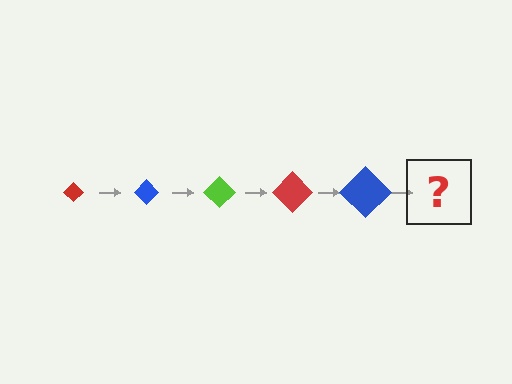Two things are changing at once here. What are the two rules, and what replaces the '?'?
The two rules are that the diamond grows larger each step and the color cycles through red, blue, and lime. The '?' should be a lime diamond, larger than the previous one.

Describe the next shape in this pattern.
It should be a lime diamond, larger than the previous one.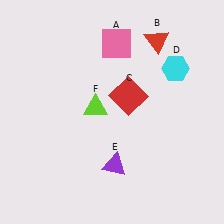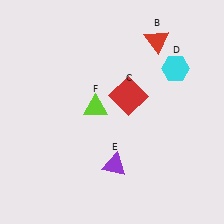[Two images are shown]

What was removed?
The pink square (A) was removed in Image 2.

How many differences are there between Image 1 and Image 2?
There is 1 difference between the two images.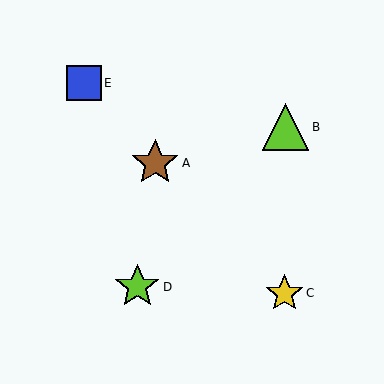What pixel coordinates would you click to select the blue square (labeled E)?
Click at (84, 83) to select the blue square E.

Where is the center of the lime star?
The center of the lime star is at (137, 287).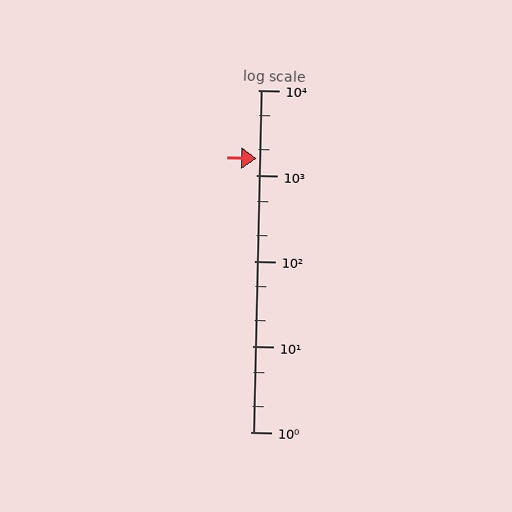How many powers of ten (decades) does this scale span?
The scale spans 4 decades, from 1 to 10000.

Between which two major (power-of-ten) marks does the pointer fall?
The pointer is between 1000 and 10000.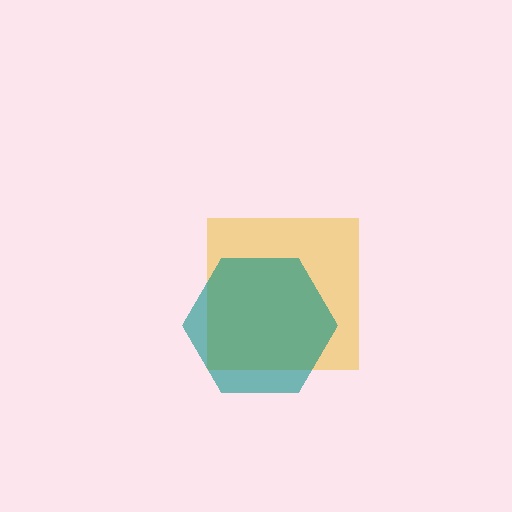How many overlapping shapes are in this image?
There are 2 overlapping shapes in the image.